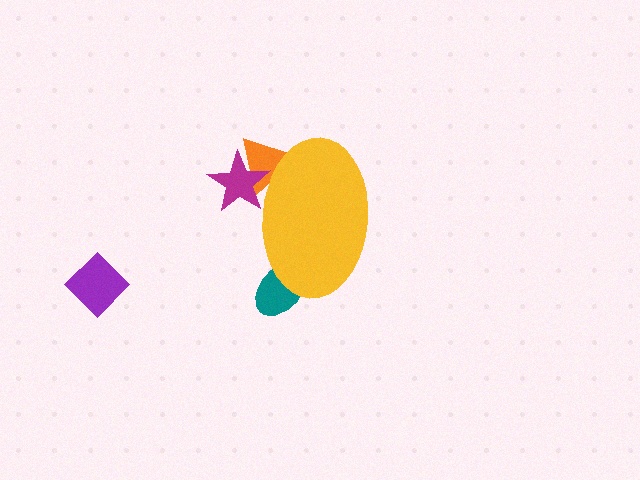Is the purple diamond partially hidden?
No, the purple diamond is fully visible.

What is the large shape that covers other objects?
A yellow ellipse.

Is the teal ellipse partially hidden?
Yes, the teal ellipse is partially hidden behind the yellow ellipse.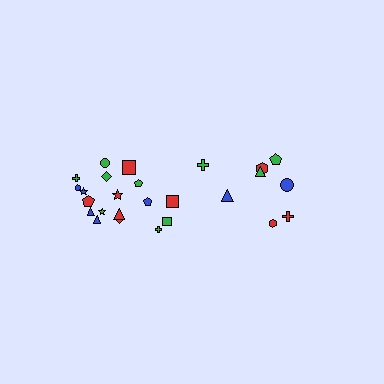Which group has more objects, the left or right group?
The left group.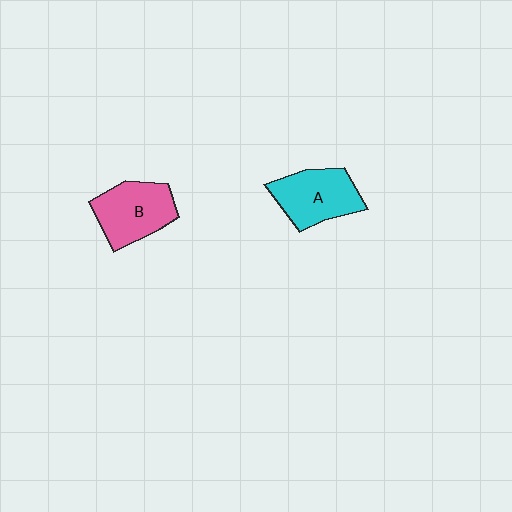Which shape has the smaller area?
Shape A (cyan).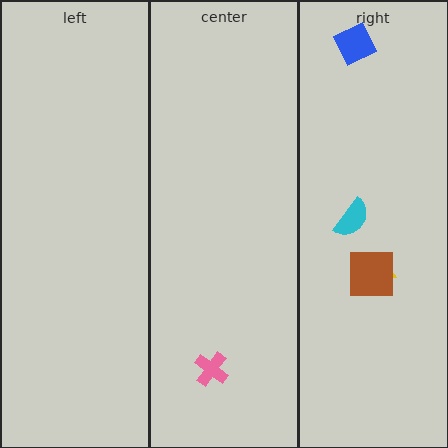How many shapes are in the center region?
1.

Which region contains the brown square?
The right region.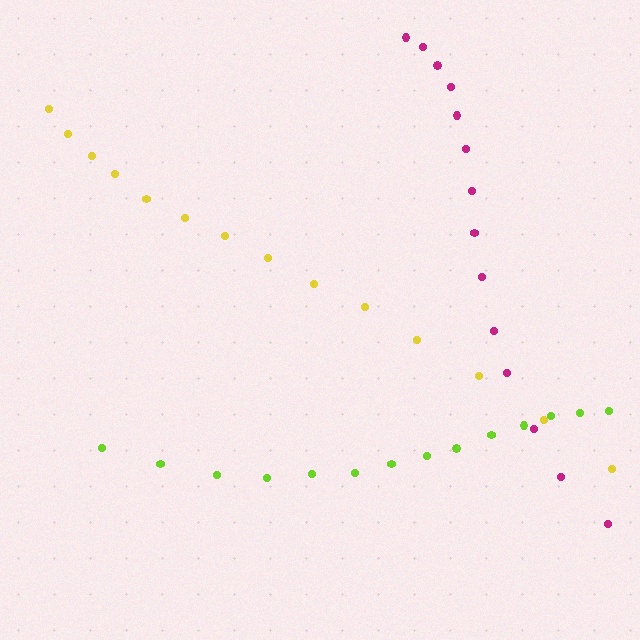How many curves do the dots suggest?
There are 3 distinct paths.